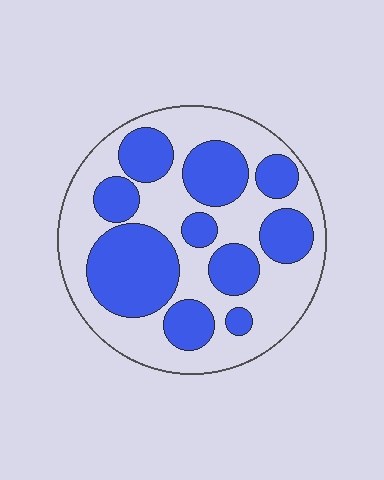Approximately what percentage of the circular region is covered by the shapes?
Approximately 45%.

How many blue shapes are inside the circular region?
10.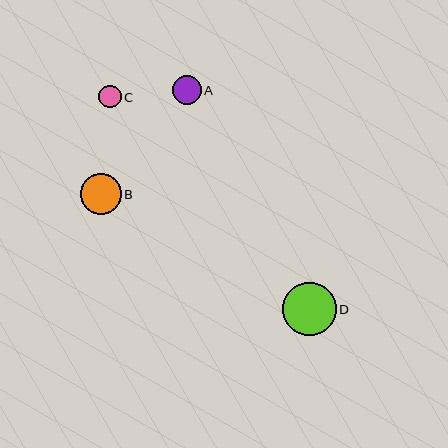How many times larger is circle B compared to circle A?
Circle B is approximately 1.4 times the size of circle A.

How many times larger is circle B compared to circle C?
Circle B is approximately 1.8 times the size of circle C.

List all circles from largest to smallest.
From largest to smallest: D, B, A, C.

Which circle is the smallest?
Circle C is the smallest with a size of approximately 23 pixels.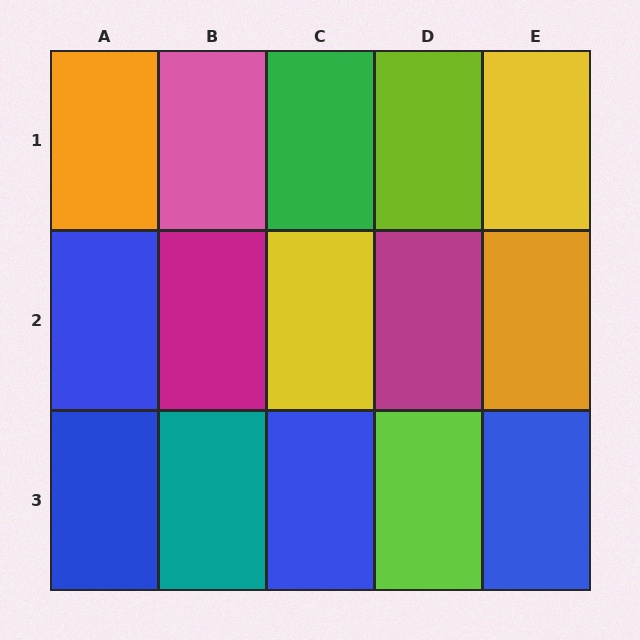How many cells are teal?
1 cell is teal.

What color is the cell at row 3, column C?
Blue.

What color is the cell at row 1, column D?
Lime.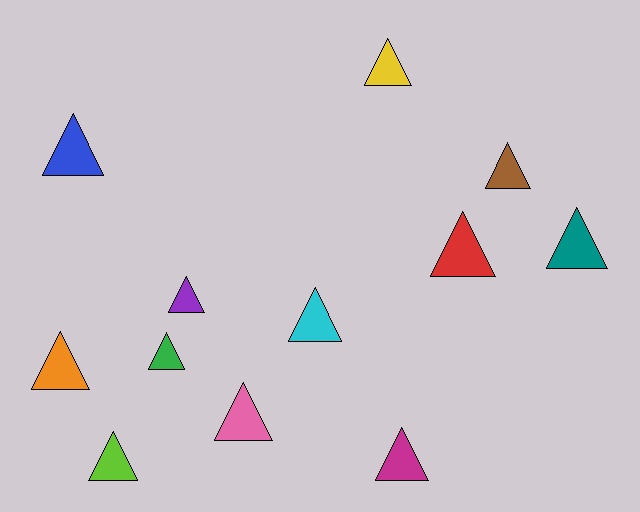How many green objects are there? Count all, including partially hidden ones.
There is 1 green object.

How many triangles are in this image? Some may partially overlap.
There are 12 triangles.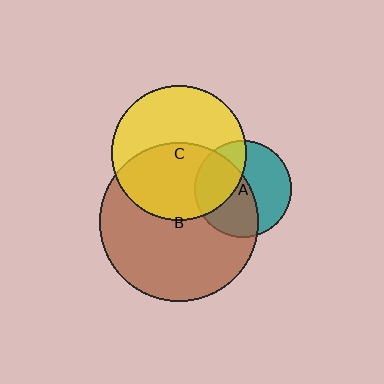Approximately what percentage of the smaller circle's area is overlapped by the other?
Approximately 35%.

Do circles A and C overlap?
Yes.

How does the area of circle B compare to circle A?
Approximately 2.7 times.